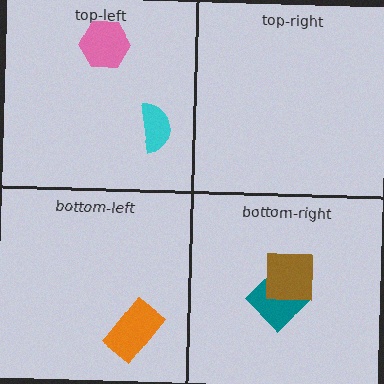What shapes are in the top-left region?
The cyan semicircle, the pink hexagon.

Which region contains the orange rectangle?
The bottom-left region.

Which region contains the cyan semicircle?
The top-left region.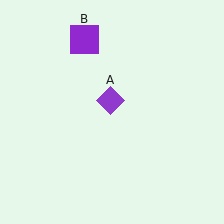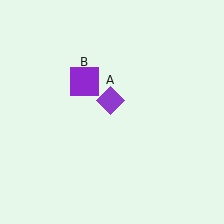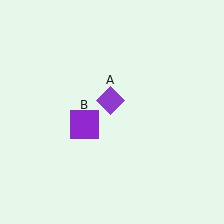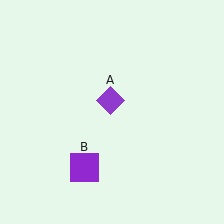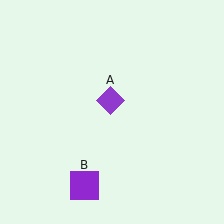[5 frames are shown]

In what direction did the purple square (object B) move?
The purple square (object B) moved down.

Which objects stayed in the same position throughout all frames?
Purple diamond (object A) remained stationary.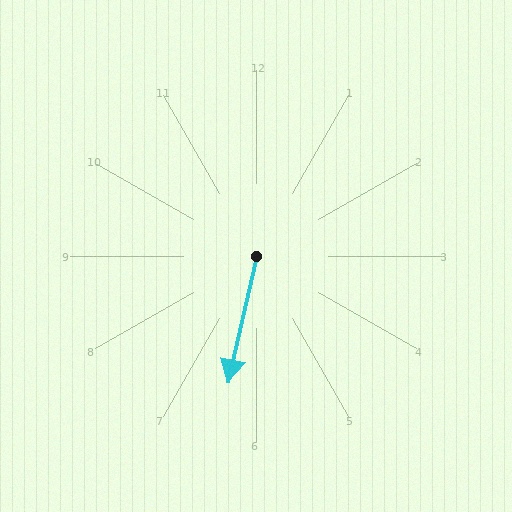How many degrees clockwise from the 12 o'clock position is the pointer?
Approximately 193 degrees.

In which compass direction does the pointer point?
South.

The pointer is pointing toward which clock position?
Roughly 6 o'clock.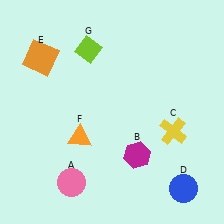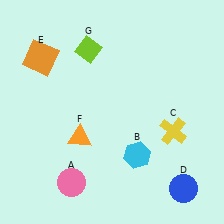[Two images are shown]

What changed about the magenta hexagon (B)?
In Image 1, B is magenta. In Image 2, it changed to cyan.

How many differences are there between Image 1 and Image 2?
There is 1 difference between the two images.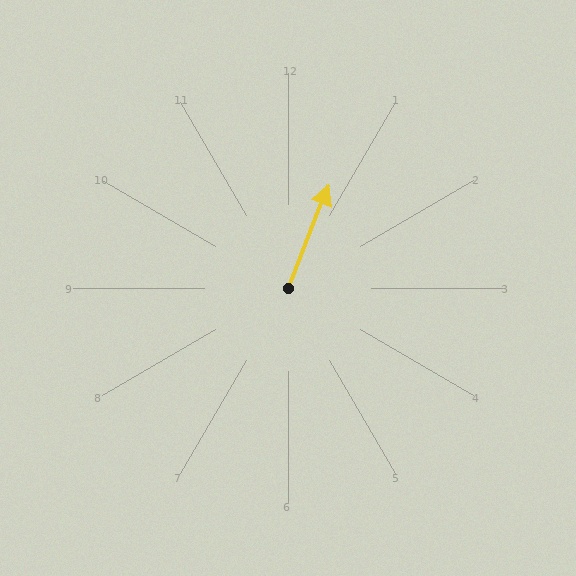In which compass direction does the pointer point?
North.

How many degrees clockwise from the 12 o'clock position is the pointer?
Approximately 22 degrees.